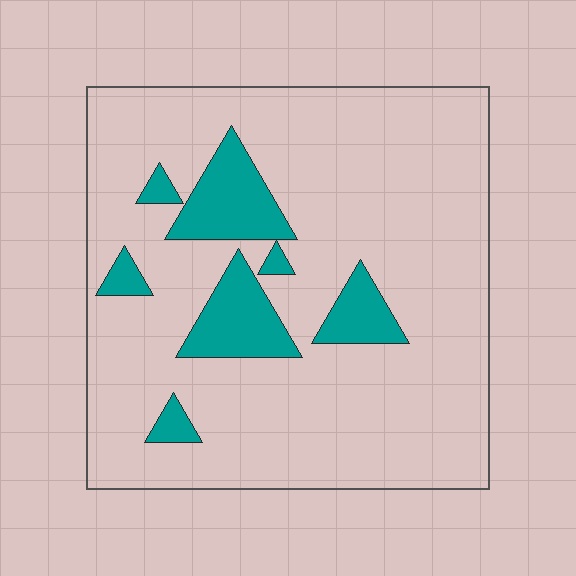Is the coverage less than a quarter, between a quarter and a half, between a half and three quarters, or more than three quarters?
Less than a quarter.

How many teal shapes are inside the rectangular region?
7.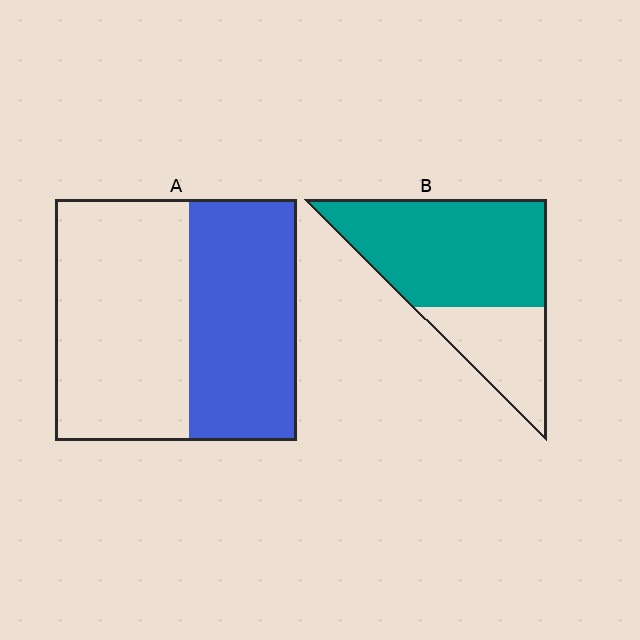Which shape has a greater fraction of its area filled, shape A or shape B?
Shape B.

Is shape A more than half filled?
No.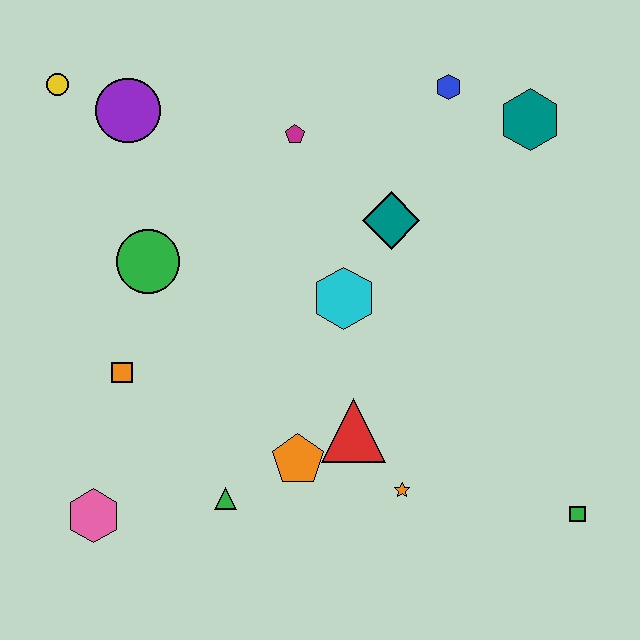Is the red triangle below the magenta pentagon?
Yes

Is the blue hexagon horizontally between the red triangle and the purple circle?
No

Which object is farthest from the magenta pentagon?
The green square is farthest from the magenta pentagon.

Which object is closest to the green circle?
The orange square is closest to the green circle.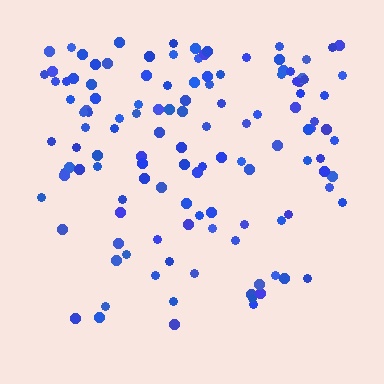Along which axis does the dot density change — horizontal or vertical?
Vertical.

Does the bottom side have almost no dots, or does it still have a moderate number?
Still a moderate number, just noticeably fewer than the top.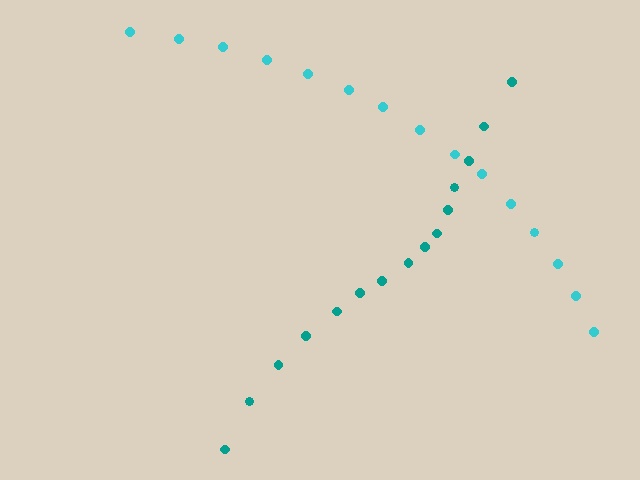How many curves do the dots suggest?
There are 2 distinct paths.